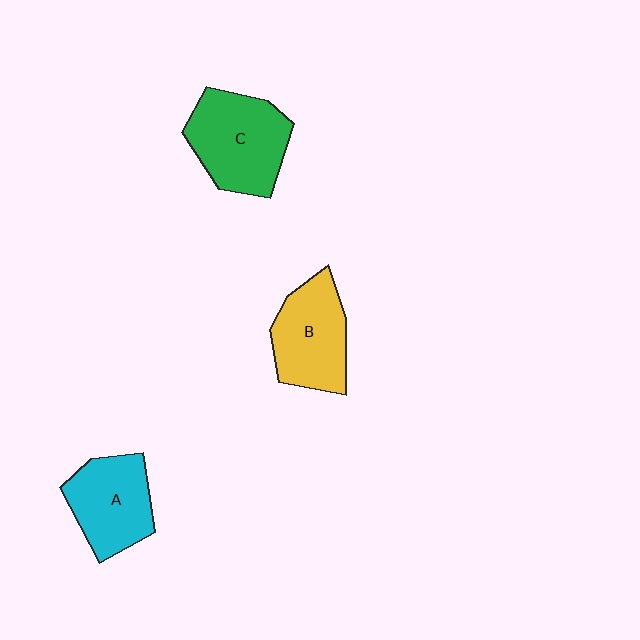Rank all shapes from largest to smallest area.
From largest to smallest: C (green), B (yellow), A (cyan).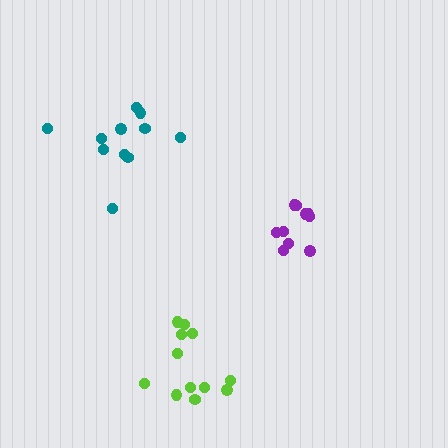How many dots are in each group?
Group 1: 10 dots, Group 2: 11 dots, Group 3: 12 dots (33 total).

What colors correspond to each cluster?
The clusters are colored: purple, teal, lime.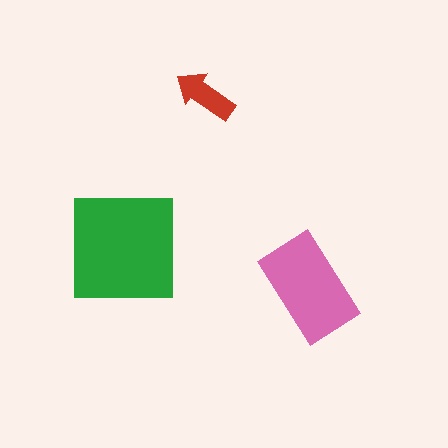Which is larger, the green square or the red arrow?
The green square.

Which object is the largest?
The green square.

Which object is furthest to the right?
The pink rectangle is rightmost.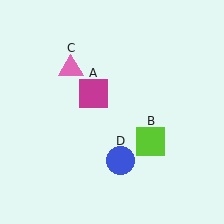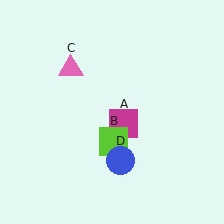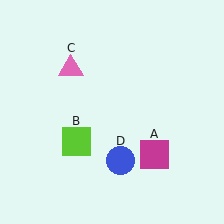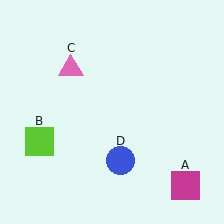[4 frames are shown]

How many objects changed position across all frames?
2 objects changed position: magenta square (object A), lime square (object B).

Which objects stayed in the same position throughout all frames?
Pink triangle (object C) and blue circle (object D) remained stationary.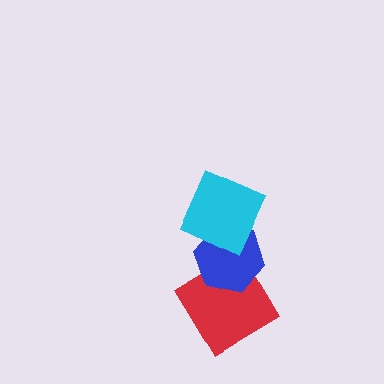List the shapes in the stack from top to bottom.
From top to bottom: the cyan square, the blue hexagon, the red diamond.